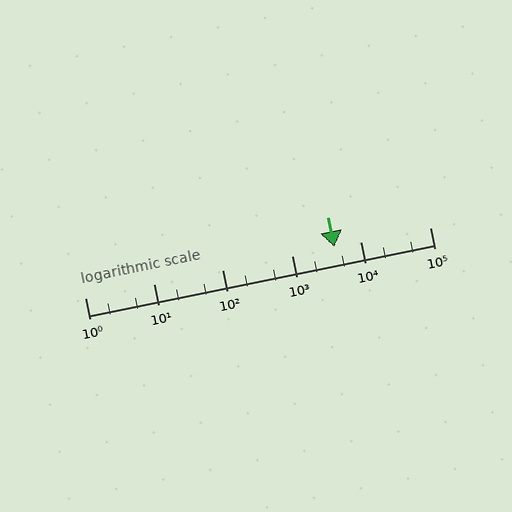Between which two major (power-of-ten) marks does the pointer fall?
The pointer is between 1000 and 10000.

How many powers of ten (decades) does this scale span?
The scale spans 5 decades, from 1 to 100000.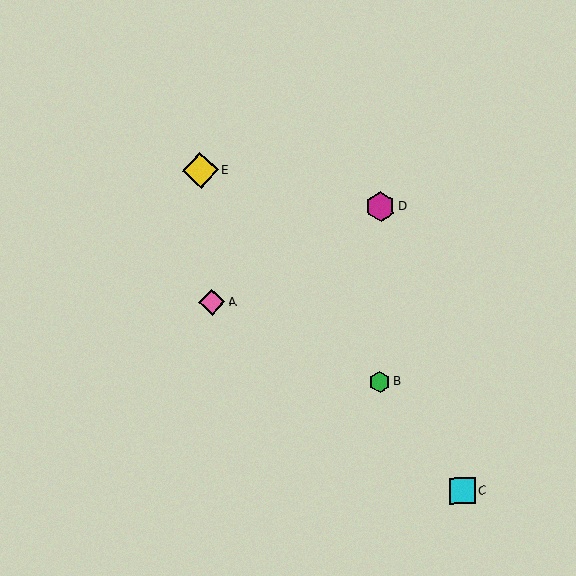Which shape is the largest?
The yellow diamond (labeled E) is the largest.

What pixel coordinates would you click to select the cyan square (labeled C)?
Click at (462, 491) to select the cyan square C.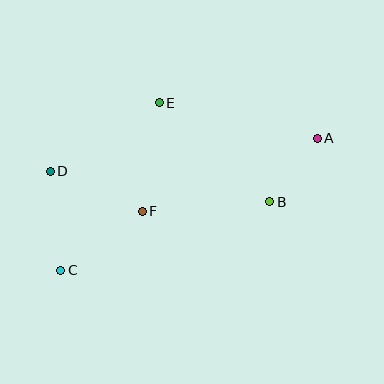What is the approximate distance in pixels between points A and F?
The distance between A and F is approximately 190 pixels.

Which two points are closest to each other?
Points A and B are closest to each other.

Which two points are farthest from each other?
Points A and C are farthest from each other.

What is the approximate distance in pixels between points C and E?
The distance between C and E is approximately 194 pixels.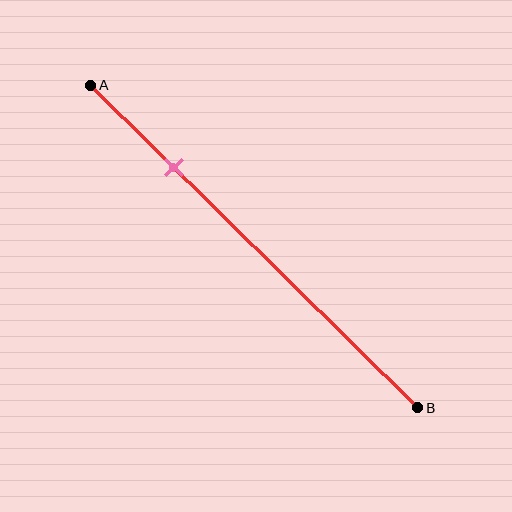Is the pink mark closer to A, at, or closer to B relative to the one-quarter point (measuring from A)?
The pink mark is approximately at the one-quarter point of segment AB.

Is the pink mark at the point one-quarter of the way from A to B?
Yes, the mark is approximately at the one-quarter point.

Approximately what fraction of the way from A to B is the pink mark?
The pink mark is approximately 25% of the way from A to B.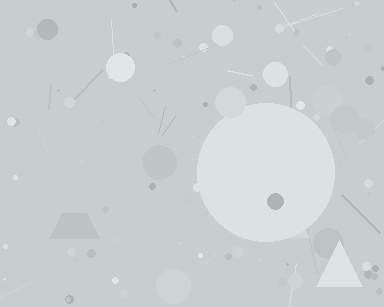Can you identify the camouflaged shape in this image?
The camouflaged shape is a circle.